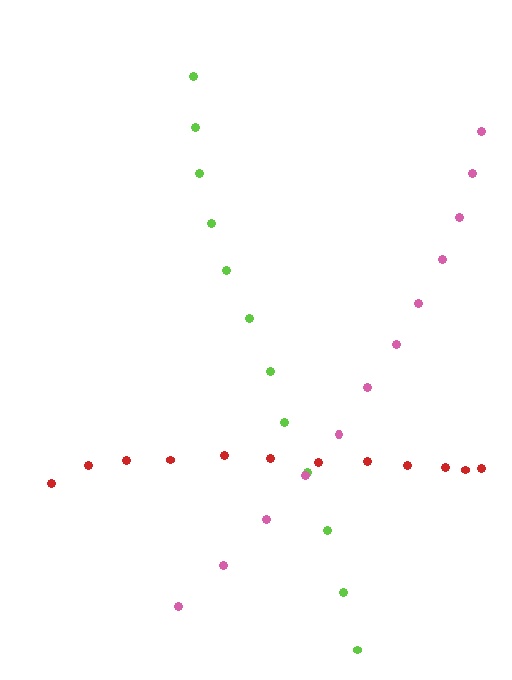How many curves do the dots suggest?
There are 3 distinct paths.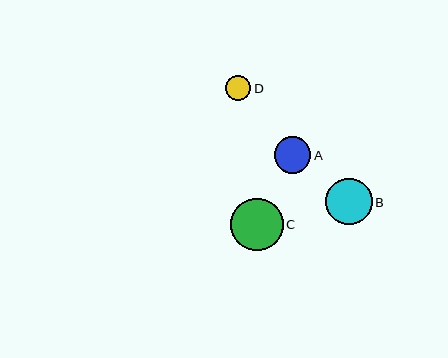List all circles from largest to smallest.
From largest to smallest: C, B, A, D.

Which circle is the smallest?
Circle D is the smallest with a size of approximately 26 pixels.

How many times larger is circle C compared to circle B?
Circle C is approximately 1.1 times the size of circle B.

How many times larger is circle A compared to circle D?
Circle A is approximately 1.4 times the size of circle D.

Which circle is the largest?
Circle C is the largest with a size of approximately 52 pixels.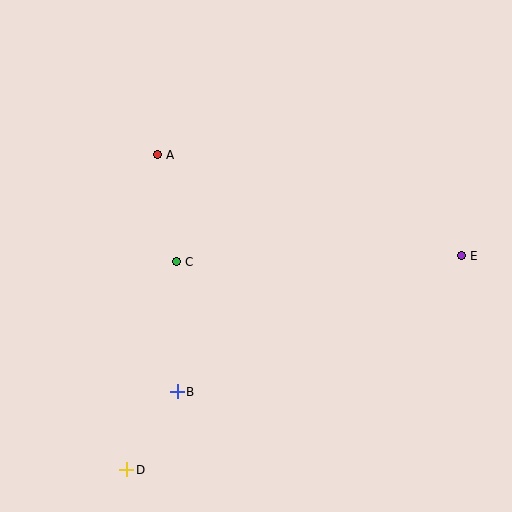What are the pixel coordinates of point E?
Point E is at (461, 256).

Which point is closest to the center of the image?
Point C at (176, 262) is closest to the center.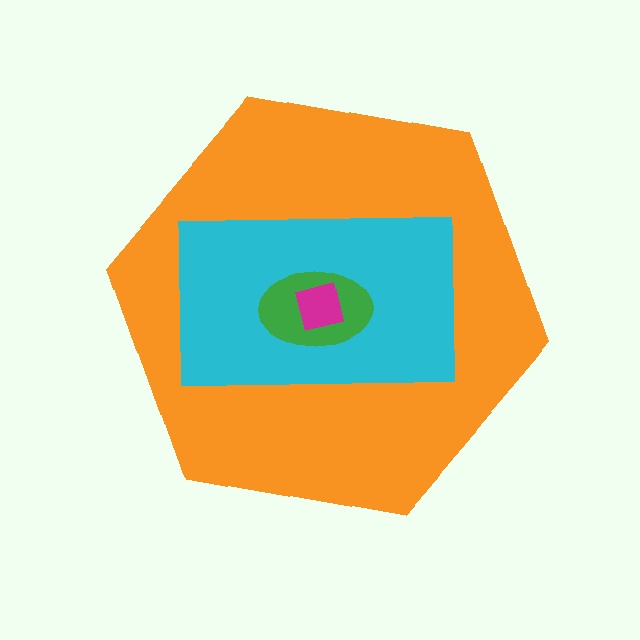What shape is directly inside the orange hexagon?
The cyan rectangle.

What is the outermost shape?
The orange hexagon.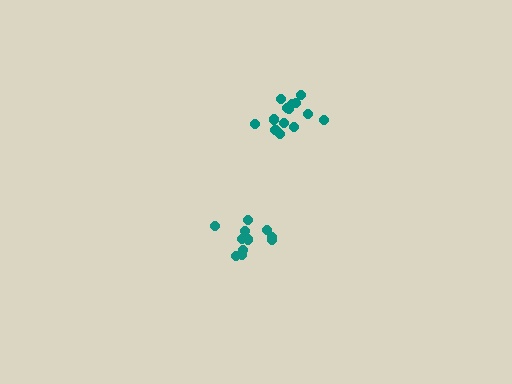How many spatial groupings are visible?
There are 2 spatial groupings.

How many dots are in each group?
Group 1: 14 dots, Group 2: 11 dots (25 total).